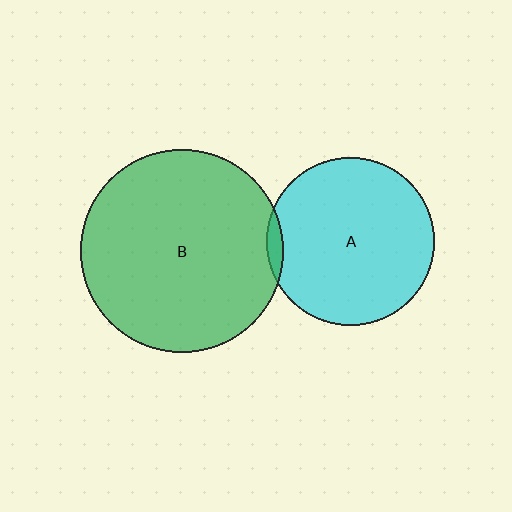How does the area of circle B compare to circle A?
Approximately 1.5 times.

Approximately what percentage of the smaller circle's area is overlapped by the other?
Approximately 5%.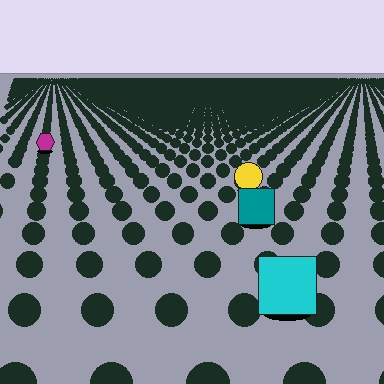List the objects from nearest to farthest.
From nearest to farthest: the cyan square, the teal square, the yellow circle, the magenta hexagon.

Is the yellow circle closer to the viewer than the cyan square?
No. The cyan square is closer — you can tell from the texture gradient: the ground texture is coarser near it.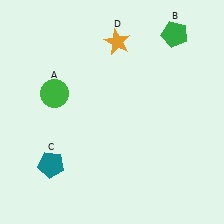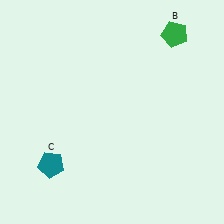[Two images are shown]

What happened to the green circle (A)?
The green circle (A) was removed in Image 2. It was in the top-left area of Image 1.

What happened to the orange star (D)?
The orange star (D) was removed in Image 2. It was in the top-right area of Image 1.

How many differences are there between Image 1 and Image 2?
There are 2 differences between the two images.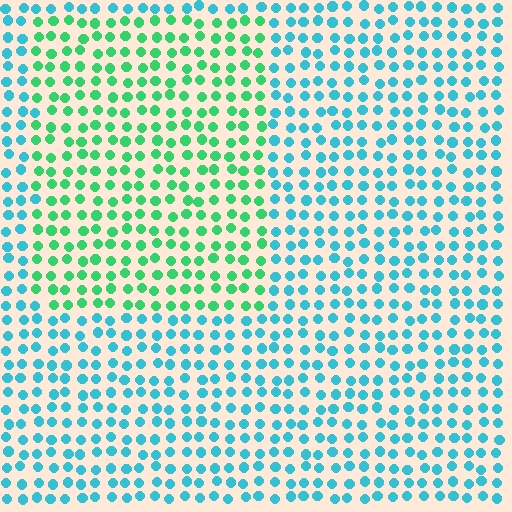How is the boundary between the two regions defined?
The boundary is defined purely by a slight shift in hue (about 46 degrees). Spacing, size, and orientation are identical on both sides.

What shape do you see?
I see a rectangle.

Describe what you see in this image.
The image is filled with small cyan elements in a uniform arrangement. A rectangle-shaped region is visible where the elements are tinted to a slightly different hue, forming a subtle color boundary.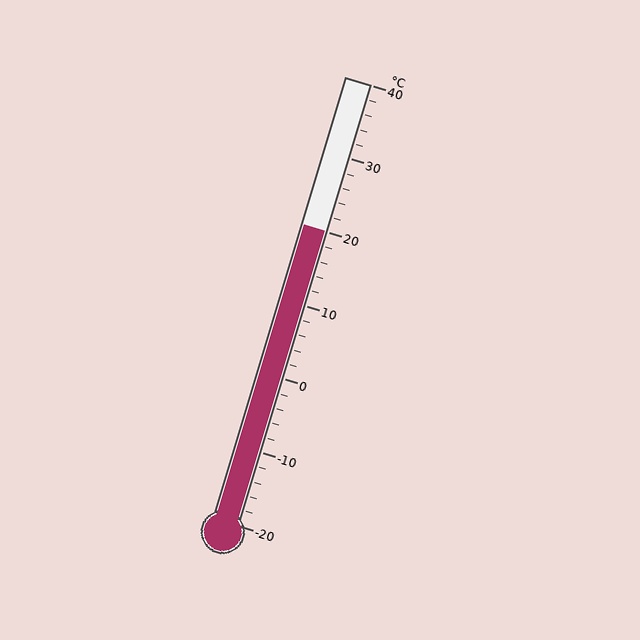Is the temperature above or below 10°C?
The temperature is above 10°C.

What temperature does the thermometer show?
The thermometer shows approximately 20°C.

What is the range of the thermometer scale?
The thermometer scale ranges from -20°C to 40°C.